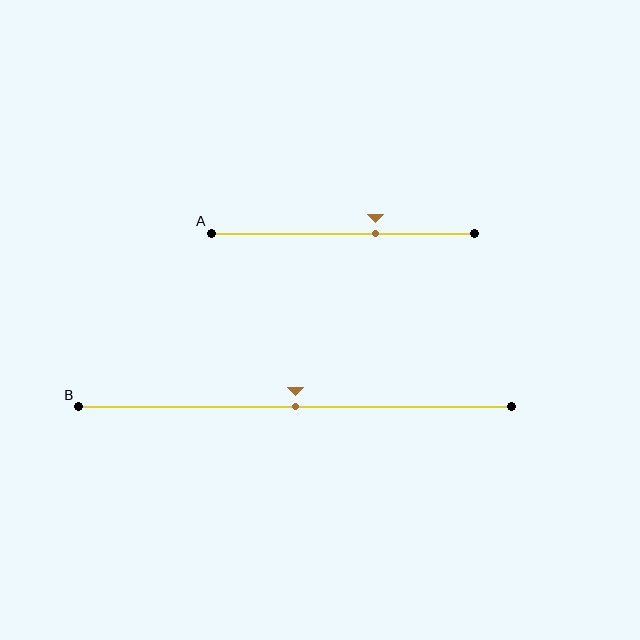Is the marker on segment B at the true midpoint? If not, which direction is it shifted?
Yes, the marker on segment B is at the true midpoint.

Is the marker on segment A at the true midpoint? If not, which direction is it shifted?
No, the marker on segment A is shifted to the right by about 12% of the segment length.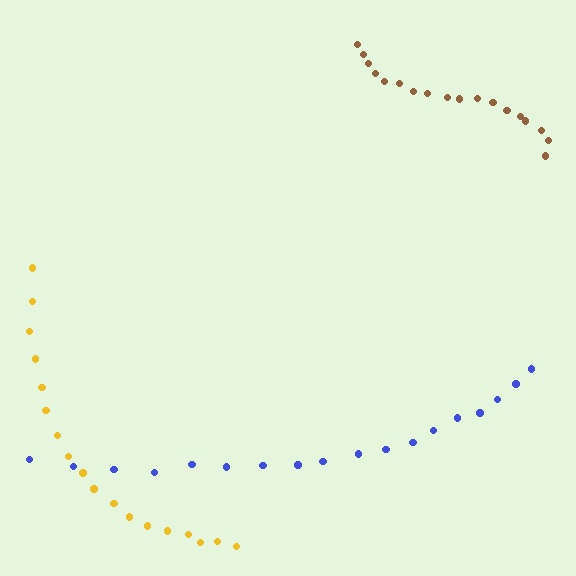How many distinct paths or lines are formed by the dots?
There are 3 distinct paths.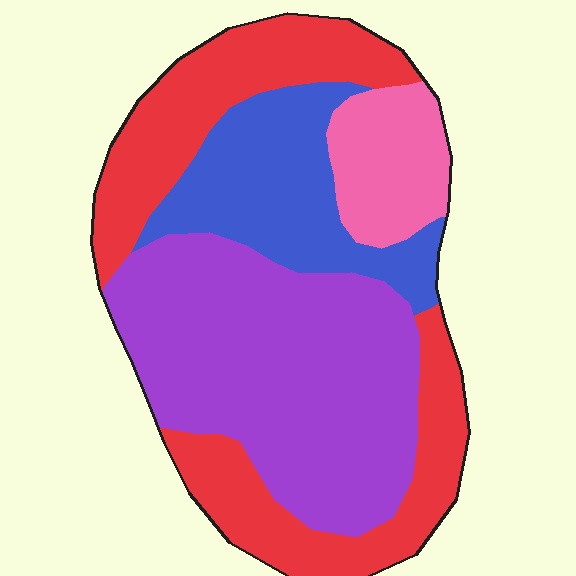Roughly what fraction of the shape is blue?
Blue covers around 20% of the shape.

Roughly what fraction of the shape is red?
Red takes up between a sixth and a third of the shape.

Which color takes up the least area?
Pink, at roughly 10%.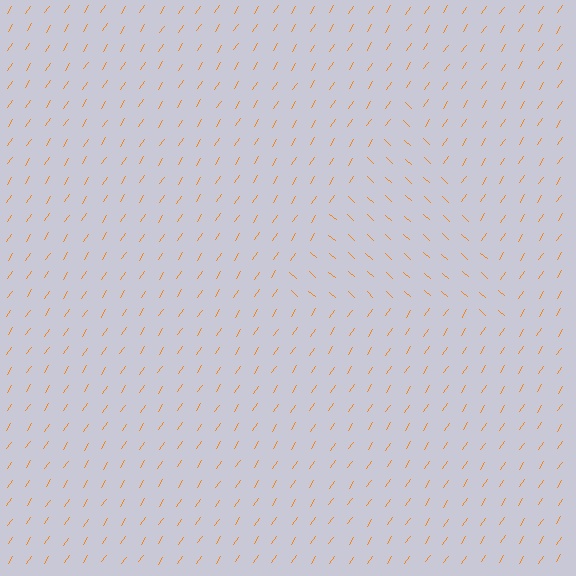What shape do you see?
I see a triangle.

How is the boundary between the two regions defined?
The boundary is defined purely by a change in line orientation (approximately 81 degrees difference). All lines are the same color and thickness.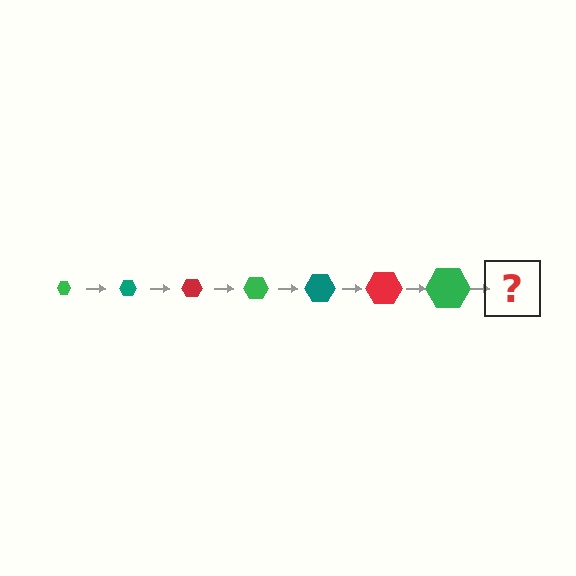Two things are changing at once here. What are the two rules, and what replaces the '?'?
The two rules are that the hexagon grows larger each step and the color cycles through green, teal, and red. The '?' should be a teal hexagon, larger than the previous one.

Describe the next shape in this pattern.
It should be a teal hexagon, larger than the previous one.